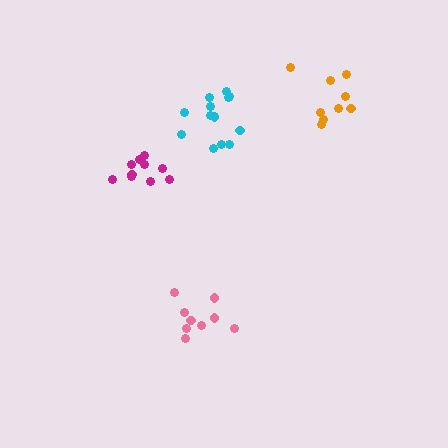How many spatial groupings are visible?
There are 4 spatial groupings.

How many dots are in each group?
Group 1: 10 dots, Group 2: 9 dots, Group 3: 14 dots, Group 4: 9 dots (42 total).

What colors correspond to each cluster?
The clusters are colored: magenta, pink, cyan, orange.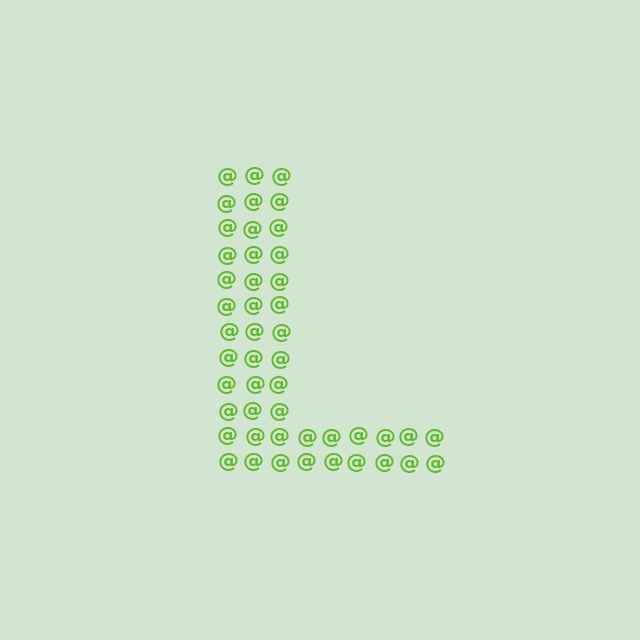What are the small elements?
The small elements are at signs.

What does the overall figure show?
The overall figure shows the letter L.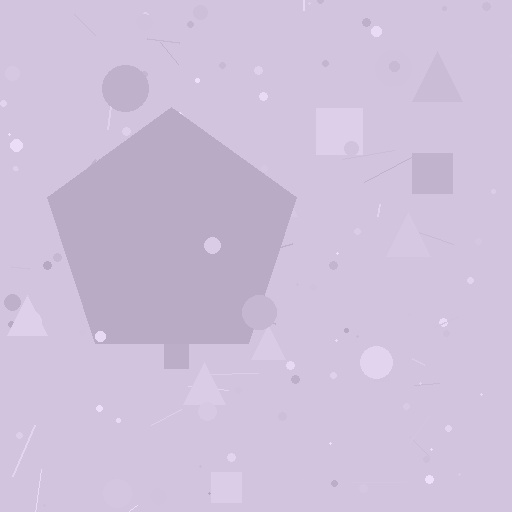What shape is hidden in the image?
A pentagon is hidden in the image.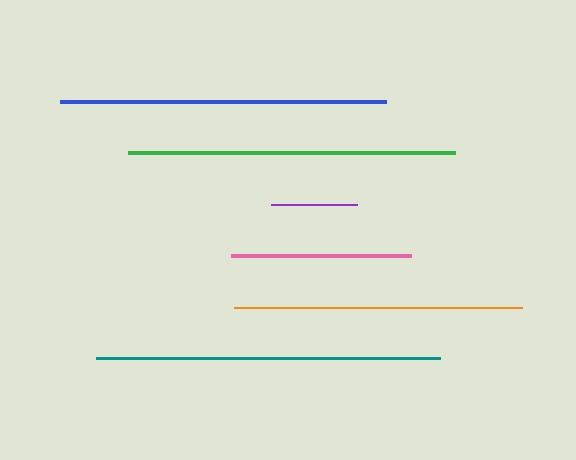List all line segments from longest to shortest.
From longest to shortest: teal, green, blue, orange, pink, purple.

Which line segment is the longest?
The teal line is the longest at approximately 344 pixels.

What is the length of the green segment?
The green segment is approximately 327 pixels long.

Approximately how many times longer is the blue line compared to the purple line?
The blue line is approximately 3.8 times the length of the purple line.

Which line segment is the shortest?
The purple line is the shortest at approximately 86 pixels.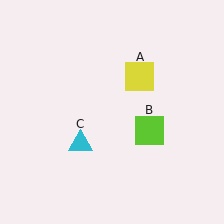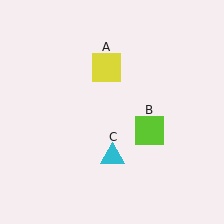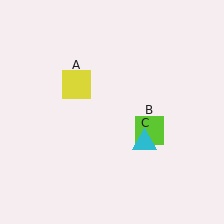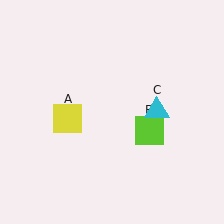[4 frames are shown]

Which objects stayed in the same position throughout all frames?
Lime square (object B) remained stationary.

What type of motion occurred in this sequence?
The yellow square (object A), cyan triangle (object C) rotated counterclockwise around the center of the scene.